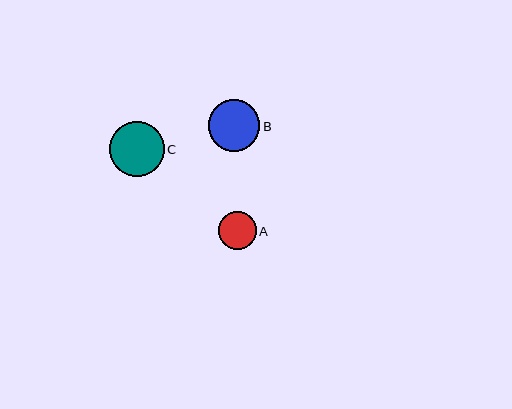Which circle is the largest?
Circle C is the largest with a size of approximately 55 pixels.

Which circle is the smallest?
Circle A is the smallest with a size of approximately 37 pixels.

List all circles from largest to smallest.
From largest to smallest: C, B, A.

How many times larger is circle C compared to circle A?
Circle C is approximately 1.5 times the size of circle A.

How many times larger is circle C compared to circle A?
Circle C is approximately 1.5 times the size of circle A.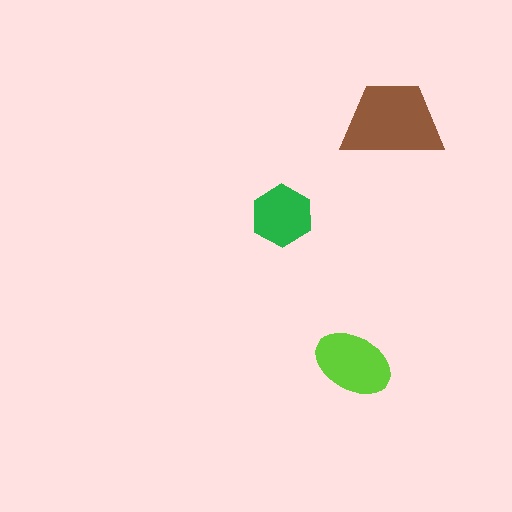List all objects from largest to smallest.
The brown trapezoid, the lime ellipse, the green hexagon.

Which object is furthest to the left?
The green hexagon is leftmost.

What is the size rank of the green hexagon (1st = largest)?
3rd.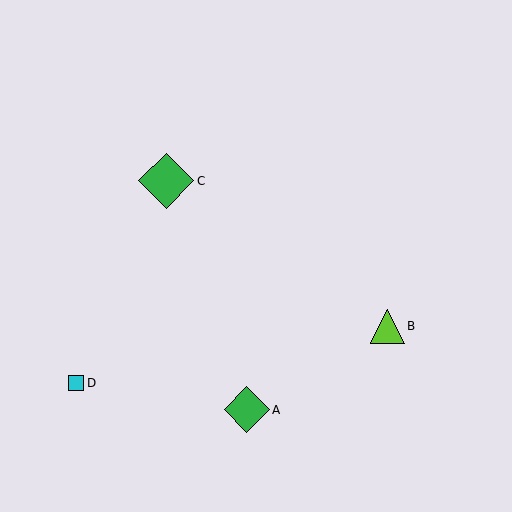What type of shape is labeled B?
Shape B is a lime triangle.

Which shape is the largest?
The green diamond (labeled C) is the largest.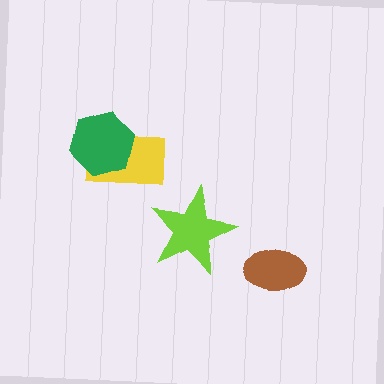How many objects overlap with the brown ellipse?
0 objects overlap with the brown ellipse.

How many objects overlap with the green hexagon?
1 object overlaps with the green hexagon.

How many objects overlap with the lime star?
0 objects overlap with the lime star.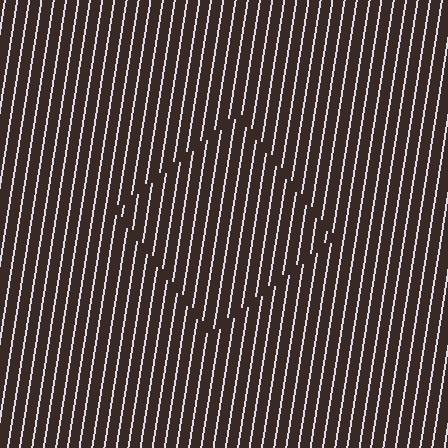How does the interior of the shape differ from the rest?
The interior of the shape contains the same grating, shifted by half a period — the contour is defined by the phase discontinuity where line-ends from the inner and outer gratings abut.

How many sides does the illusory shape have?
4 sides — the line-ends trace a square.